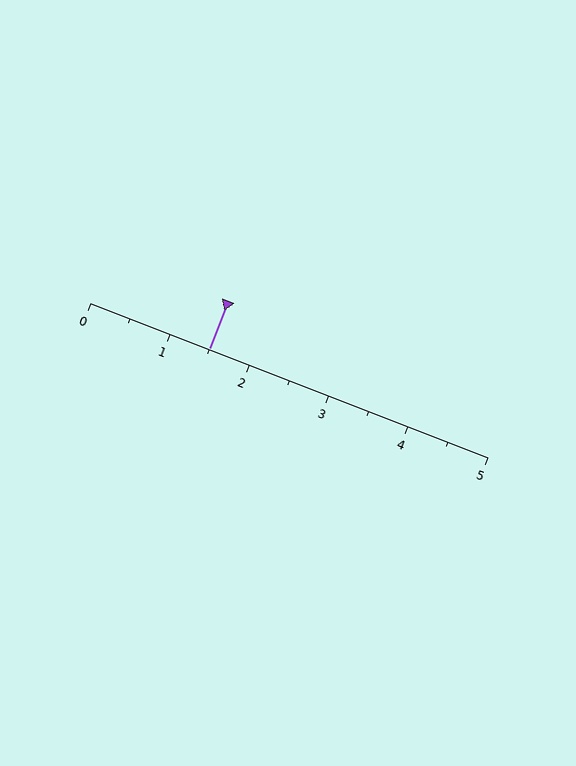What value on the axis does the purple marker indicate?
The marker indicates approximately 1.5.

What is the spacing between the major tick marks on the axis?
The major ticks are spaced 1 apart.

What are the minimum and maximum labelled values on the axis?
The axis runs from 0 to 5.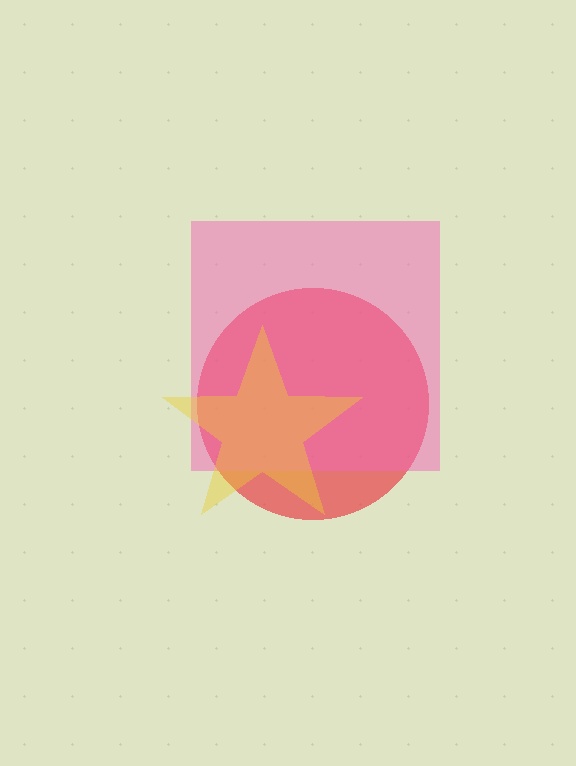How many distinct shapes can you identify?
There are 3 distinct shapes: a red circle, a pink square, a yellow star.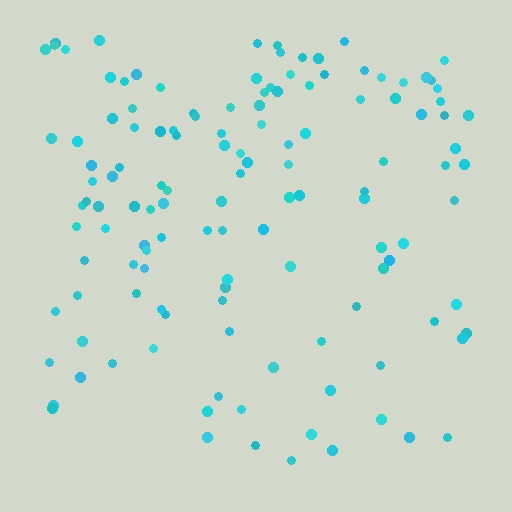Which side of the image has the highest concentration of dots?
The top.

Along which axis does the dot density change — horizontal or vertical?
Vertical.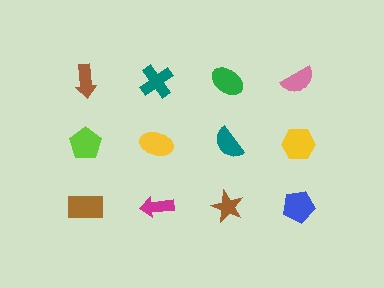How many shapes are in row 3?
4 shapes.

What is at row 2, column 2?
A yellow ellipse.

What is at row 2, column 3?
A teal semicircle.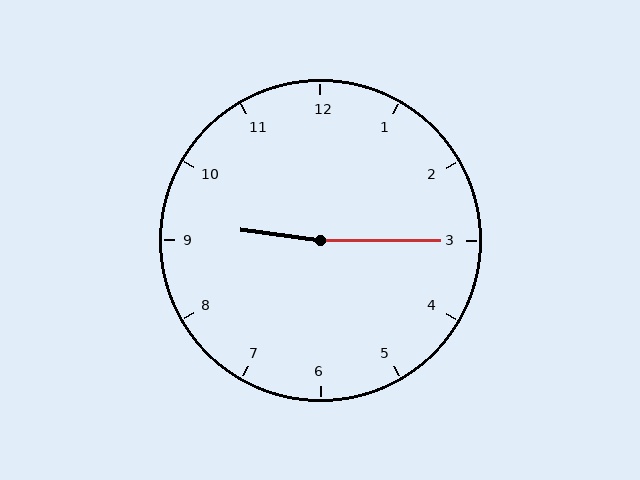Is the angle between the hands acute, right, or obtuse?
It is obtuse.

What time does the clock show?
9:15.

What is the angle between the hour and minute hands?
Approximately 172 degrees.